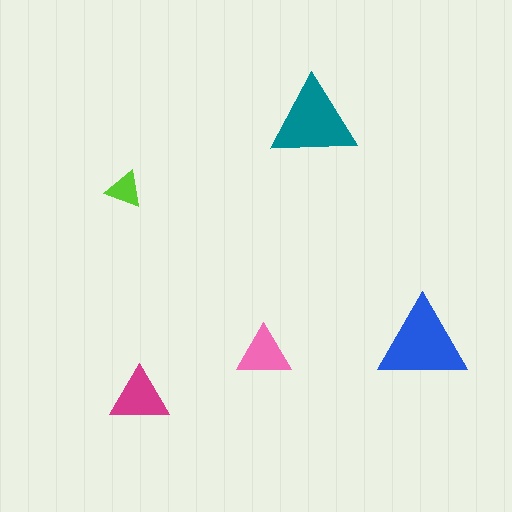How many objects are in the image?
There are 5 objects in the image.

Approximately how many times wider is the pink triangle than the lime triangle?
About 1.5 times wider.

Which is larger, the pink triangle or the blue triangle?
The blue one.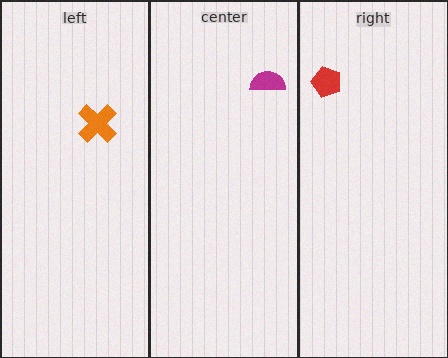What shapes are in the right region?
The red pentagon.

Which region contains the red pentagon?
The right region.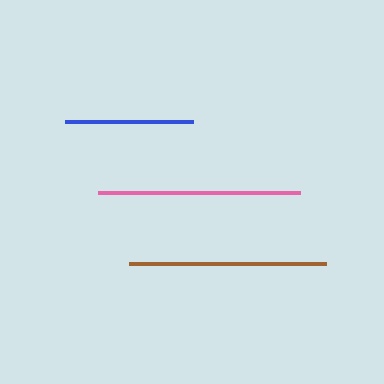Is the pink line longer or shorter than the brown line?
The pink line is longer than the brown line.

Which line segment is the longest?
The pink line is the longest at approximately 203 pixels.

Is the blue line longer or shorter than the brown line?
The brown line is longer than the blue line.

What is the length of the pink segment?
The pink segment is approximately 203 pixels long.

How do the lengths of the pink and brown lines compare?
The pink and brown lines are approximately the same length.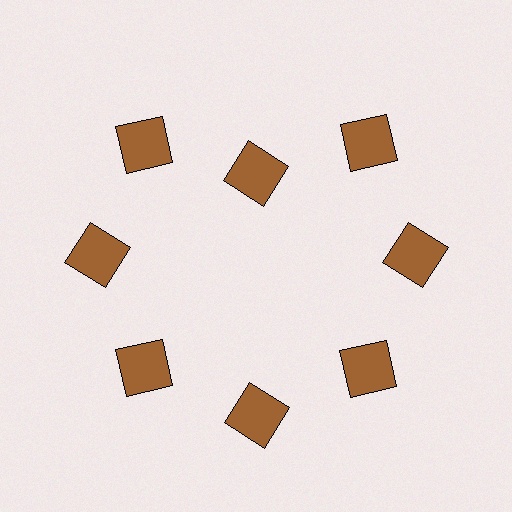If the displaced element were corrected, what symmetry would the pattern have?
It would have 8-fold rotational symmetry — the pattern would map onto itself every 45 degrees.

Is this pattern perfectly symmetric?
No. The 8 brown squares are arranged in a ring, but one element near the 12 o'clock position is pulled inward toward the center, breaking the 8-fold rotational symmetry.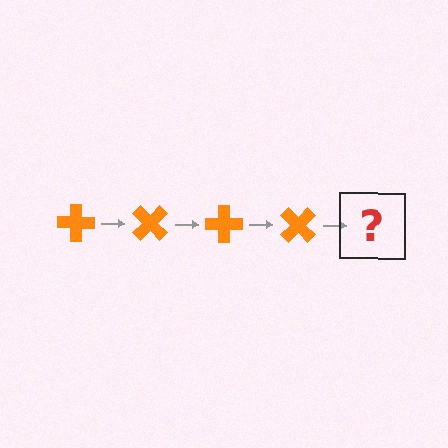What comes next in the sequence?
The next element should be an orange cross rotated 180 degrees.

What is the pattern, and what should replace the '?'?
The pattern is that the cross rotates 45 degrees each step. The '?' should be an orange cross rotated 180 degrees.